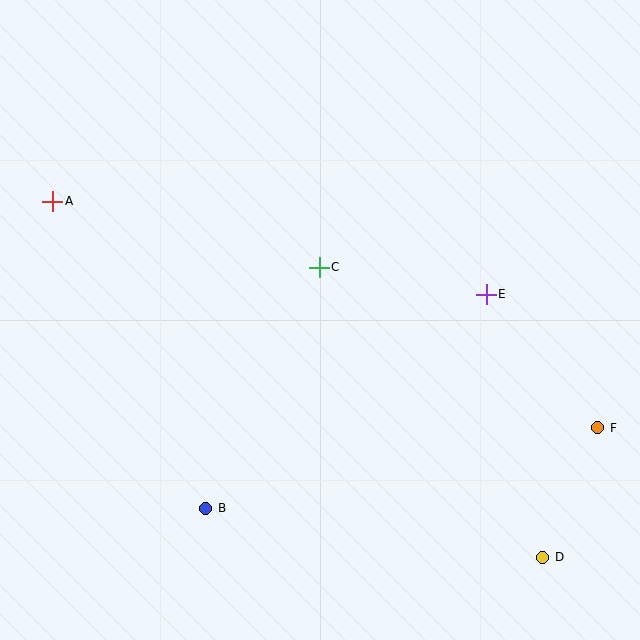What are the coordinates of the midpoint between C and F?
The midpoint between C and F is at (458, 348).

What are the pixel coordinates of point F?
Point F is at (598, 428).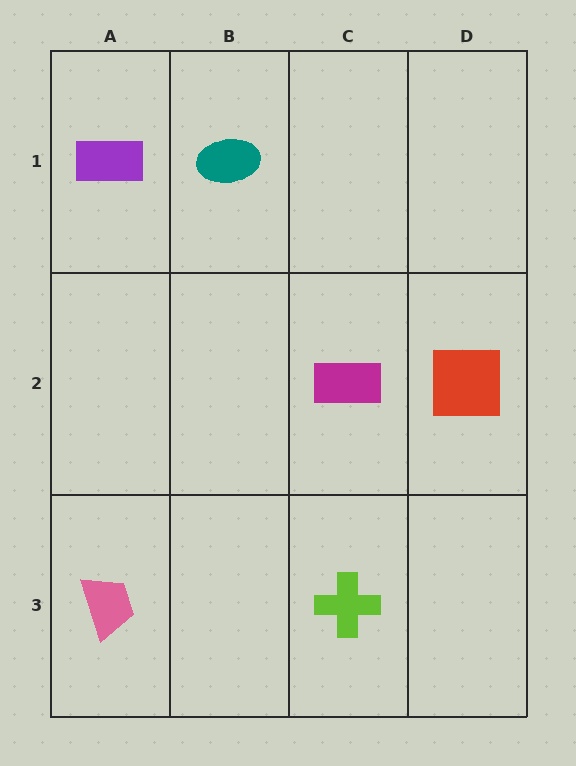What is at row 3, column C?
A lime cross.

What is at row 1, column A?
A purple rectangle.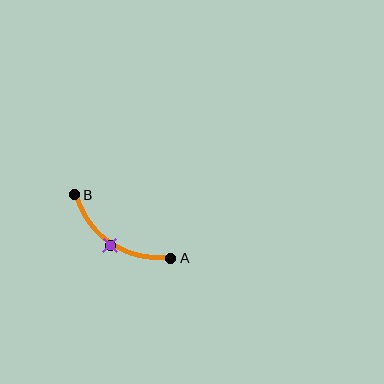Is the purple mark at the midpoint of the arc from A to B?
Yes. The purple mark lies on the arc at equal arc-length from both A and B — it is the arc midpoint.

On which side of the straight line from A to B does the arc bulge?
The arc bulges below the straight line connecting A and B.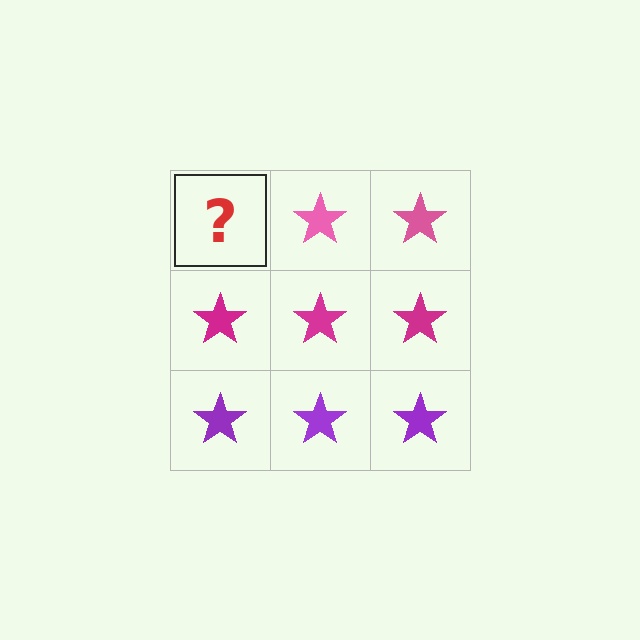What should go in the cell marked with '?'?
The missing cell should contain a pink star.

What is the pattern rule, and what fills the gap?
The rule is that each row has a consistent color. The gap should be filled with a pink star.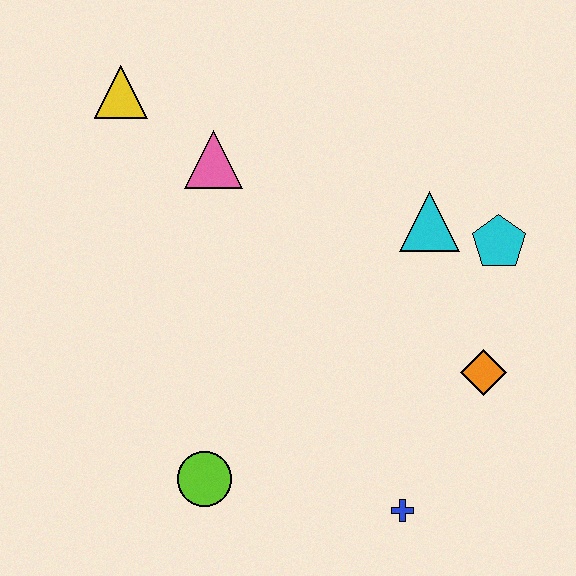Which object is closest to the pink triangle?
The yellow triangle is closest to the pink triangle.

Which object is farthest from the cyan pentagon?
The yellow triangle is farthest from the cyan pentagon.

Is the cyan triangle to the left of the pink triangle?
No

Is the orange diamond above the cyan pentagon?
No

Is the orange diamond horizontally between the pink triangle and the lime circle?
No